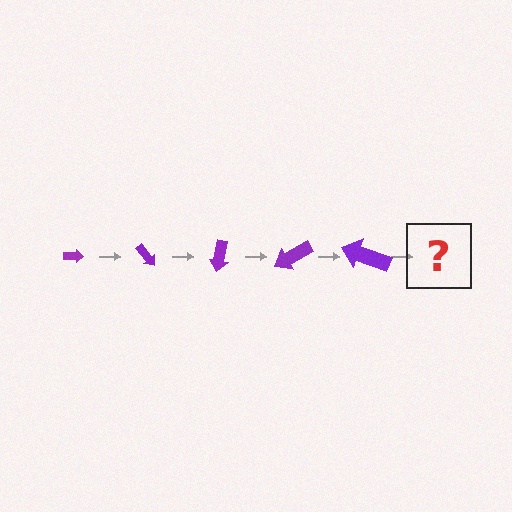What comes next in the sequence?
The next element should be an arrow, larger than the previous one and rotated 250 degrees from the start.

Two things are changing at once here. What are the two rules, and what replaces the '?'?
The two rules are that the arrow grows larger each step and it rotates 50 degrees each step. The '?' should be an arrow, larger than the previous one and rotated 250 degrees from the start.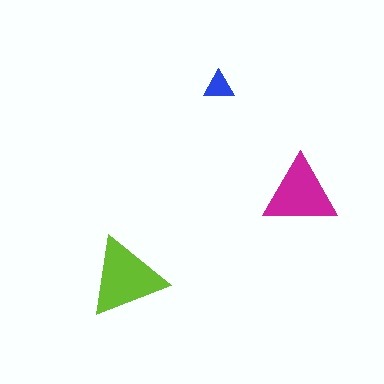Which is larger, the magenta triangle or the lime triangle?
The lime one.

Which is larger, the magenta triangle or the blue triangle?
The magenta one.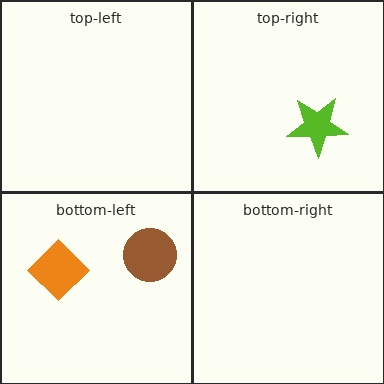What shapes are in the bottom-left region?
The orange diamond, the brown circle.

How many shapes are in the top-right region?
1.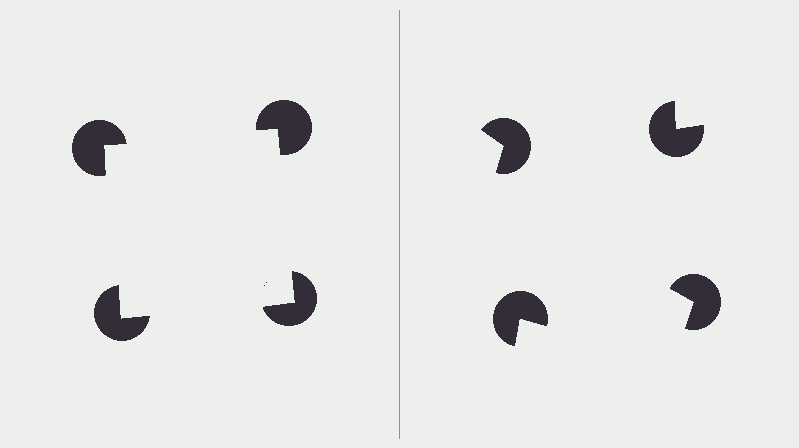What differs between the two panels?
The pac-man discs are positioned identically on both sides; only the wedge orientations differ. On the left they align to a square; on the right they are misaligned.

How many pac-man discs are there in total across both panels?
8 — 4 on each side.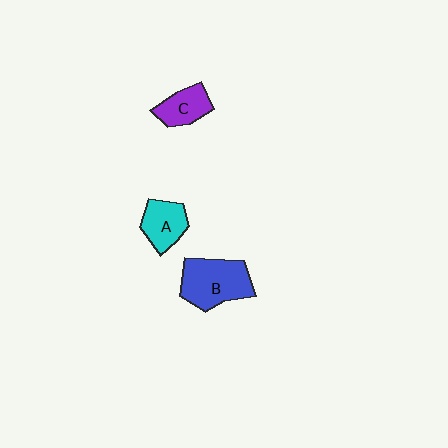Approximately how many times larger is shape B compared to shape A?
Approximately 1.6 times.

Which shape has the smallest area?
Shape C (purple).